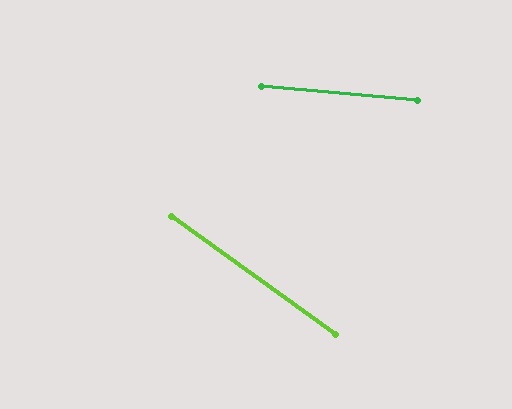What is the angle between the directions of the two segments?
Approximately 31 degrees.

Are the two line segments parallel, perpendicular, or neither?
Neither parallel nor perpendicular — they differ by about 31°.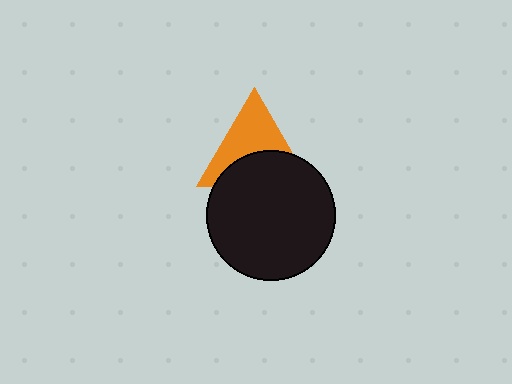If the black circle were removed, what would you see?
You would see the complete orange triangle.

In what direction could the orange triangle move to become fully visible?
The orange triangle could move up. That would shift it out from behind the black circle entirely.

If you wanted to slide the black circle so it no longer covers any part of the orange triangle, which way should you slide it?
Slide it down — that is the most direct way to separate the two shapes.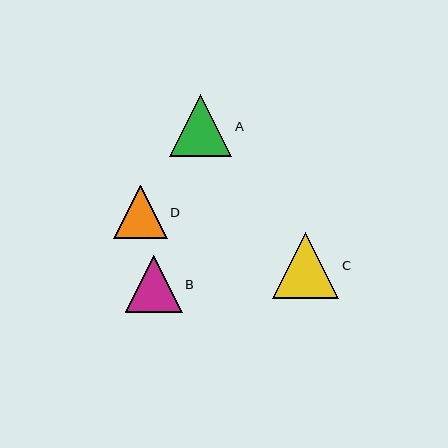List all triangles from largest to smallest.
From largest to smallest: C, A, B, D.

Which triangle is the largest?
Triangle C is the largest with a size of approximately 66 pixels.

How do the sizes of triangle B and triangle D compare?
Triangle B and triangle D are approximately the same size.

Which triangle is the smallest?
Triangle D is the smallest with a size of approximately 54 pixels.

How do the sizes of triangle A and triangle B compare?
Triangle A and triangle B are approximately the same size.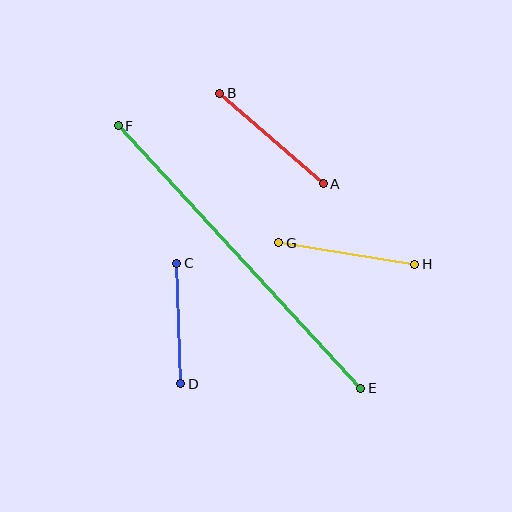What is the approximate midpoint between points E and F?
The midpoint is at approximately (239, 257) pixels.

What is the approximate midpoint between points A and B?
The midpoint is at approximately (272, 139) pixels.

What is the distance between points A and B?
The distance is approximately 137 pixels.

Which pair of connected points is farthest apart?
Points E and F are farthest apart.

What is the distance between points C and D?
The distance is approximately 121 pixels.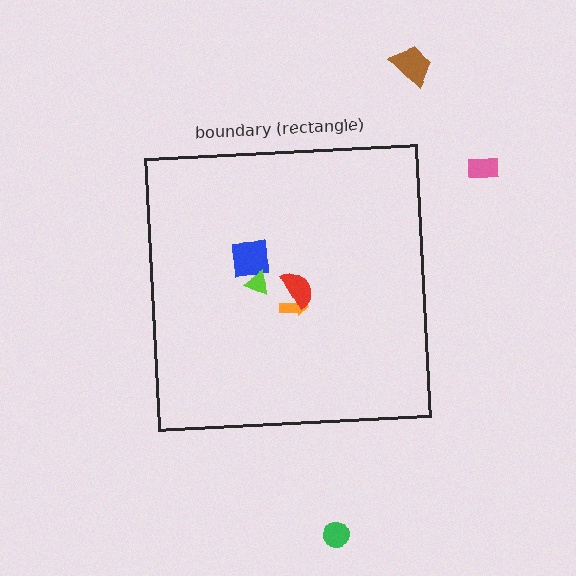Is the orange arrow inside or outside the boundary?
Inside.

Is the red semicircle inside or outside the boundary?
Inside.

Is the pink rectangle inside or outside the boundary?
Outside.